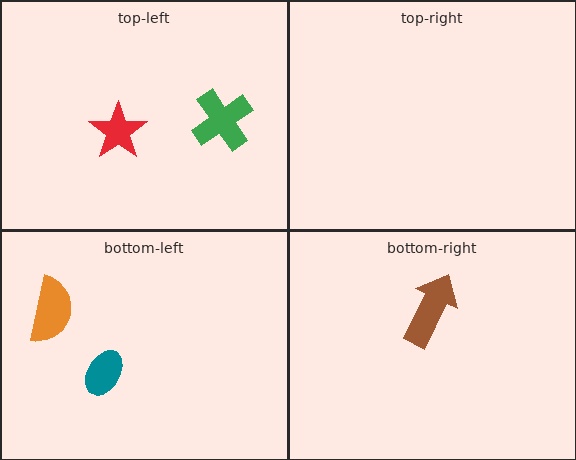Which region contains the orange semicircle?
The bottom-left region.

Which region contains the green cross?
The top-left region.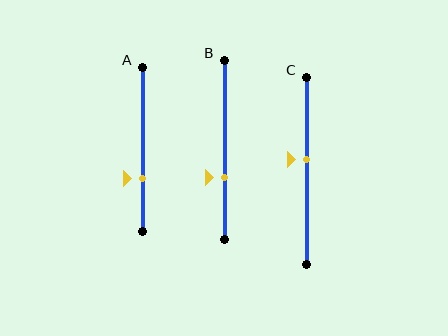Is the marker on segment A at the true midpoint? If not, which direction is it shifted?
No, the marker on segment A is shifted downward by about 18% of the segment length.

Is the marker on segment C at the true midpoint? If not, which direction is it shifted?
No, the marker on segment C is shifted upward by about 6% of the segment length.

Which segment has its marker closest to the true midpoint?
Segment C has its marker closest to the true midpoint.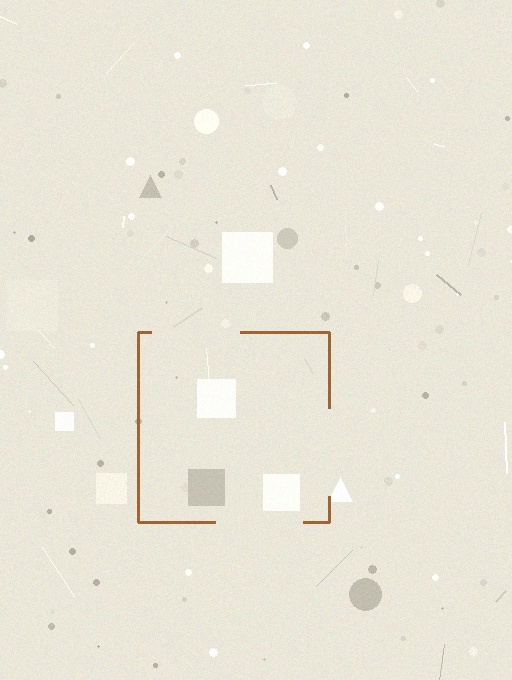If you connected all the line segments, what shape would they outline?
They would outline a square.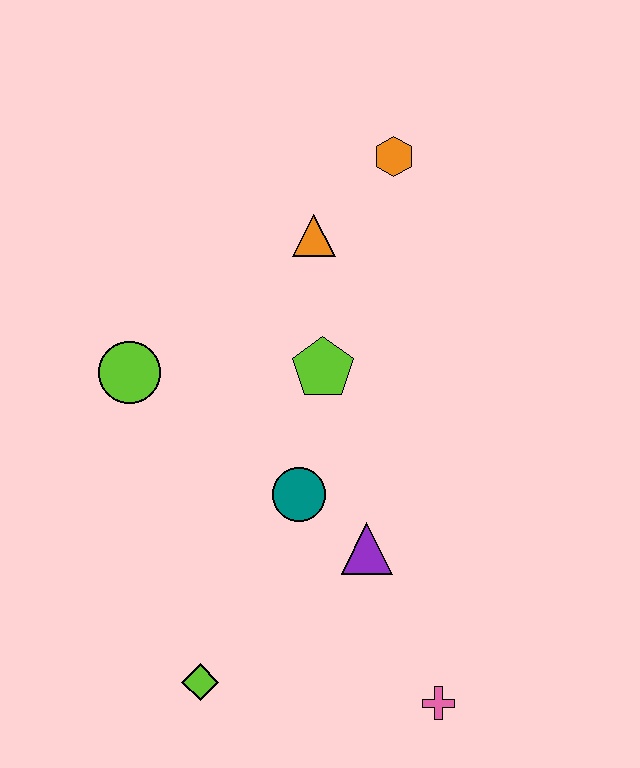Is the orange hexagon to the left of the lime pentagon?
No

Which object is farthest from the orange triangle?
The pink cross is farthest from the orange triangle.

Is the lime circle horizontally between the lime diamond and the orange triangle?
No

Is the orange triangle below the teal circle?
No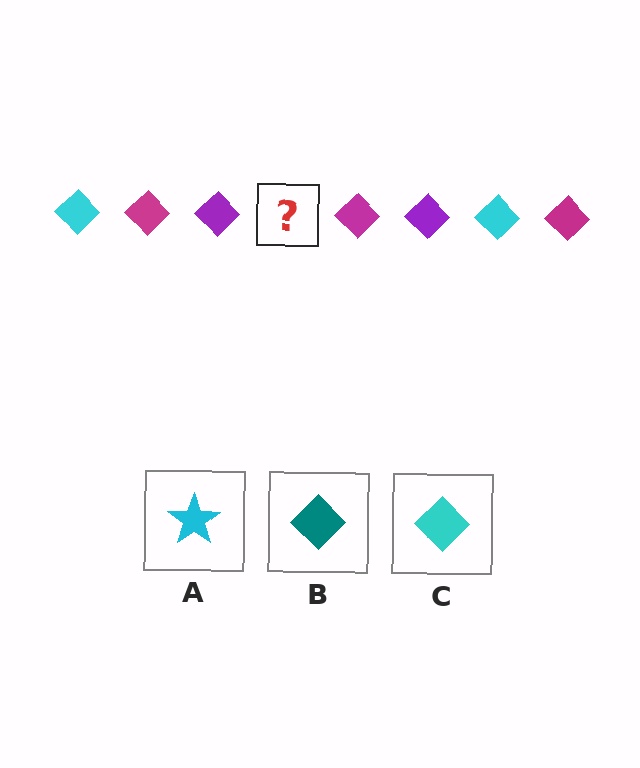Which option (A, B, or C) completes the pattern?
C.